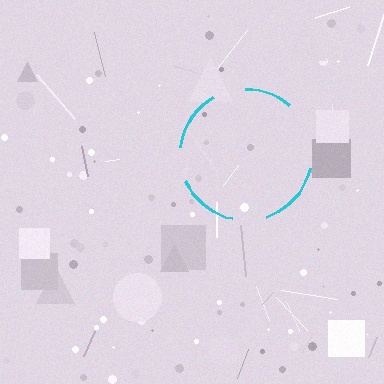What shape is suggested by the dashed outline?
The dashed outline suggests a circle.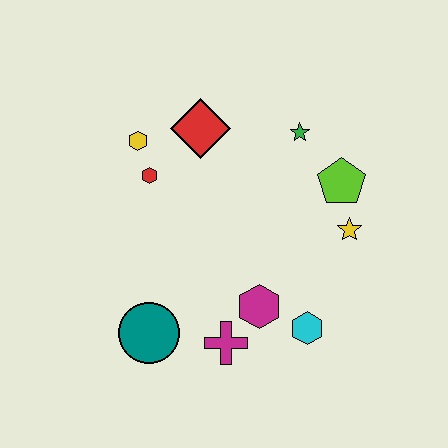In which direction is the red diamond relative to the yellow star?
The red diamond is to the left of the yellow star.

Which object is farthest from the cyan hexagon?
The yellow hexagon is farthest from the cyan hexagon.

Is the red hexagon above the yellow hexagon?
No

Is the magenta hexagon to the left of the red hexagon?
No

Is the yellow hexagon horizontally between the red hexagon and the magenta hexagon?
No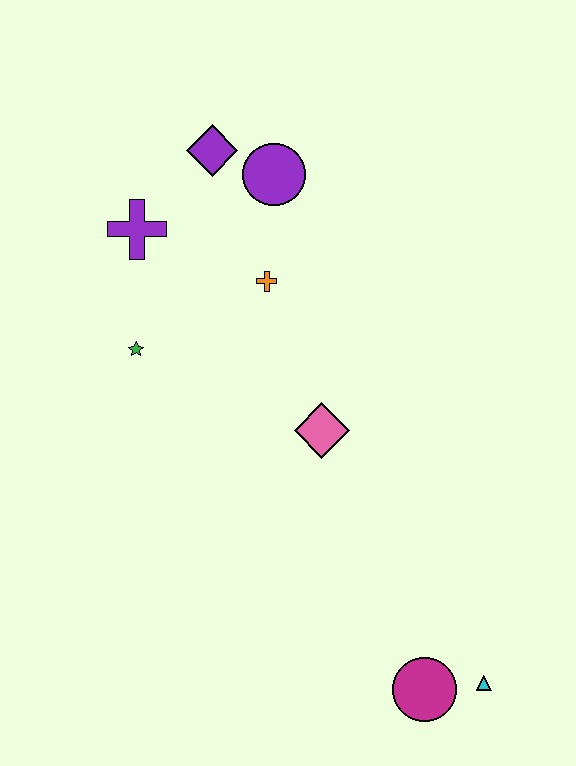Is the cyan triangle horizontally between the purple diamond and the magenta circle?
No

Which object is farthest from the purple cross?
The cyan triangle is farthest from the purple cross.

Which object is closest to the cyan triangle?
The magenta circle is closest to the cyan triangle.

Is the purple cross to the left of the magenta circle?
Yes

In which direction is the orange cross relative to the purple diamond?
The orange cross is below the purple diamond.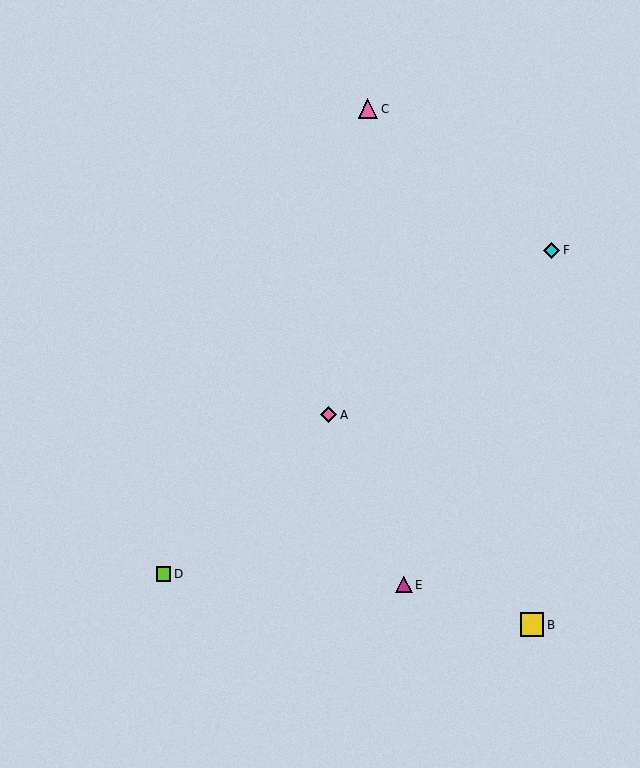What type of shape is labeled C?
Shape C is a pink triangle.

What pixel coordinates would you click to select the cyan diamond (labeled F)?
Click at (552, 250) to select the cyan diamond F.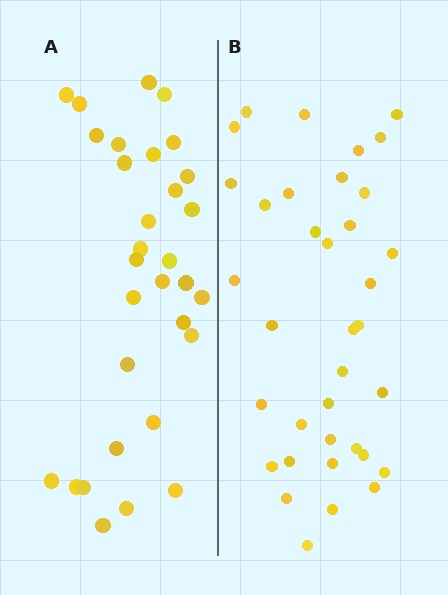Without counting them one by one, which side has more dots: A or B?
Region B (the right region) has more dots.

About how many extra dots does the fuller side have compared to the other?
Region B has about 5 more dots than region A.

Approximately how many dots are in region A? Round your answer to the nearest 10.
About 30 dots. (The exact count is 31, which rounds to 30.)